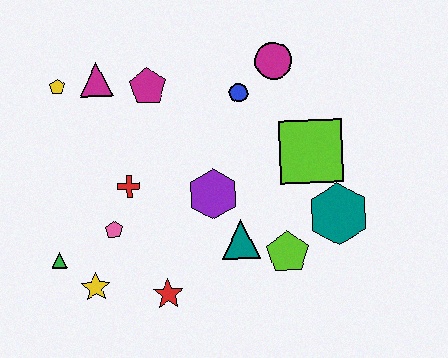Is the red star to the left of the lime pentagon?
Yes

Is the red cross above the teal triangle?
Yes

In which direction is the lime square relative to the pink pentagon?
The lime square is to the right of the pink pentagon.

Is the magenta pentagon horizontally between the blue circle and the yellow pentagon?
Yes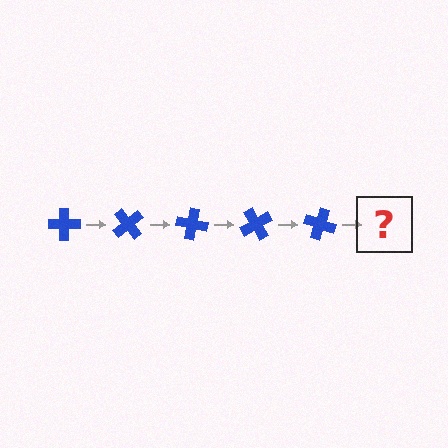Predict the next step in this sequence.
The next step is a blue cross rotated 250 degrees.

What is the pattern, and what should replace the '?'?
The pattern is that the cross rotates 50 degrees each step. The '?' should be a blue cross rotated 250 degrees.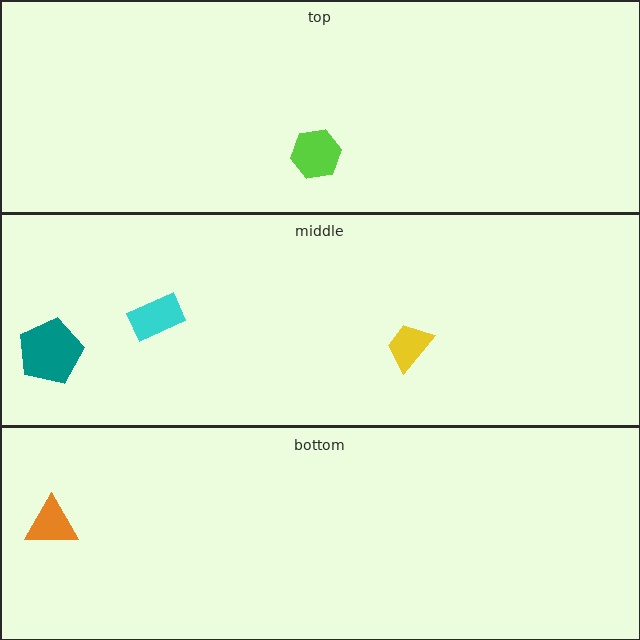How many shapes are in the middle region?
3.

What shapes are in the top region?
The lime hexagon.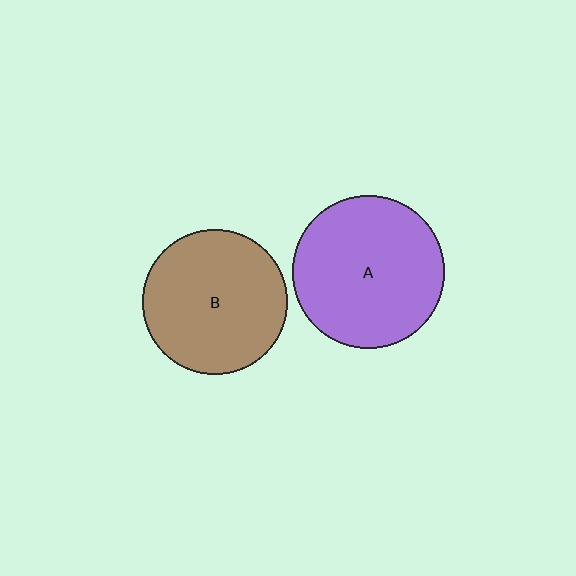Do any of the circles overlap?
No, none of the circles overlap.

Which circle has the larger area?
Circle A (purple).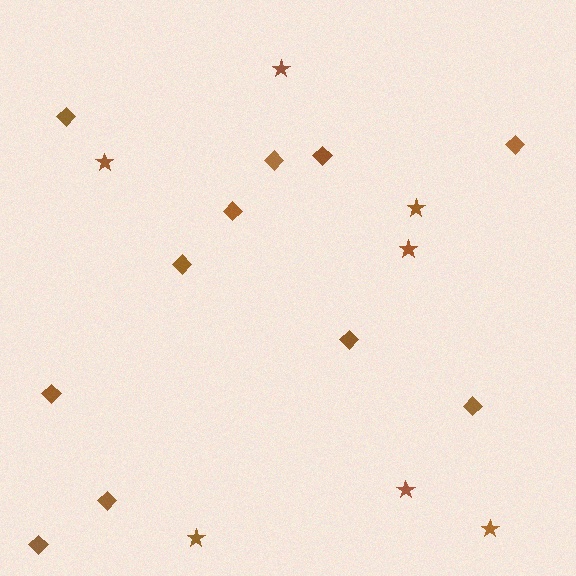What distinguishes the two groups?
There are 2 groups: one group of diamonds (11) and one group of stars (7).